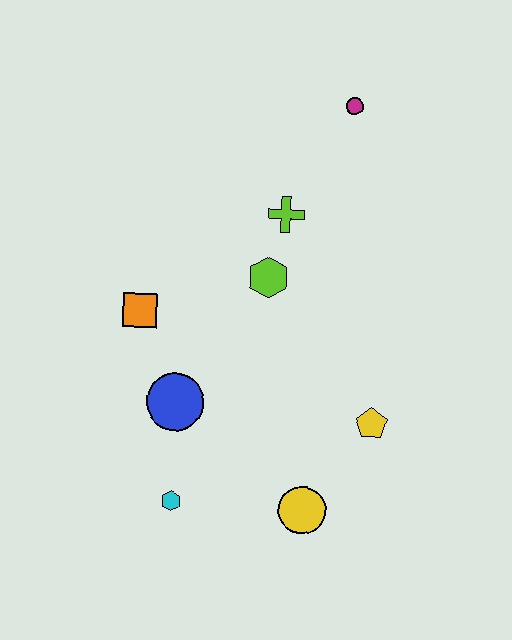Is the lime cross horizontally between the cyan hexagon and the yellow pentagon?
Yes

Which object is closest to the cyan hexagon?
The blue circle is closest to the cyan hexagon.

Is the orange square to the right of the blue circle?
No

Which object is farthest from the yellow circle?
The magenta circle is farthest from the yellow circle.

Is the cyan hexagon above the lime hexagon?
No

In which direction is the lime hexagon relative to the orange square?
The lime hexagon is to the right of the orange square.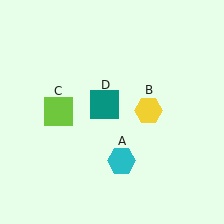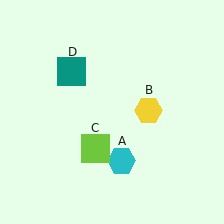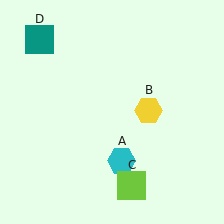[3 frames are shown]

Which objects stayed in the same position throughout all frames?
Cyan hexagon (object A) and yellow hexagon (object B) remained stationary.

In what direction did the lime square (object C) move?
The lime square (object C) moved down and to the right.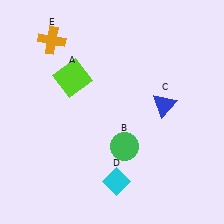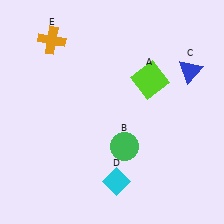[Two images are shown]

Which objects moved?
The objects that moved are: the lime square (A), the blue triangle (C).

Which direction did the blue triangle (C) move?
The blue triangle (C) moved up.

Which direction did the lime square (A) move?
The lime square (A) moved right.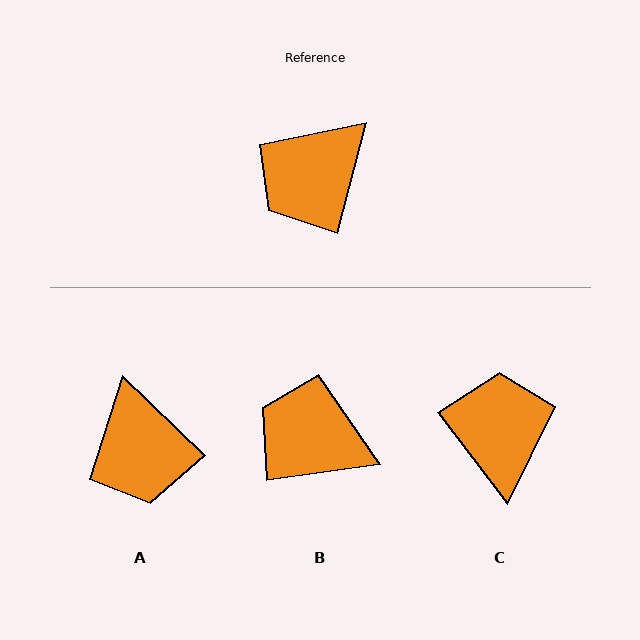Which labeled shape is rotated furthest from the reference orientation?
C, about 128 degrees away.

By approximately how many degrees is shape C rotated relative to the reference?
Approximately 128 degrees clockwise.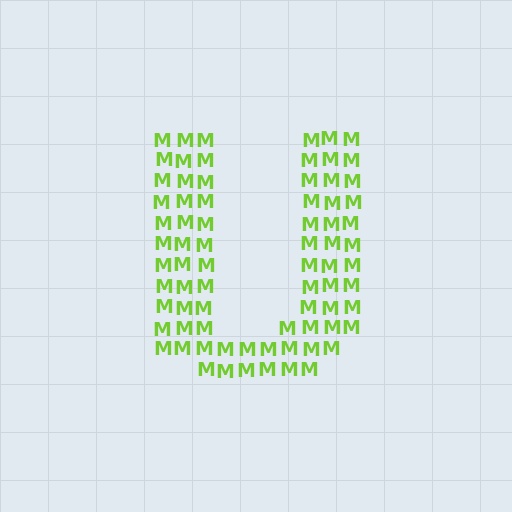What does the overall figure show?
The overall figure shows the letter U.